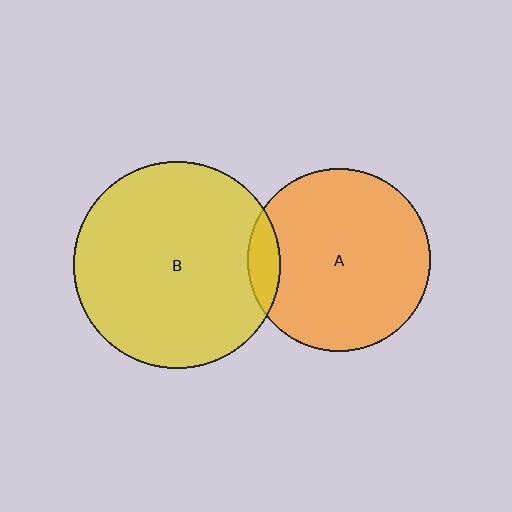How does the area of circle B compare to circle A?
Approximately 1.3 times.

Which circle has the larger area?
Circle B (yellow).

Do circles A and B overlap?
Yes.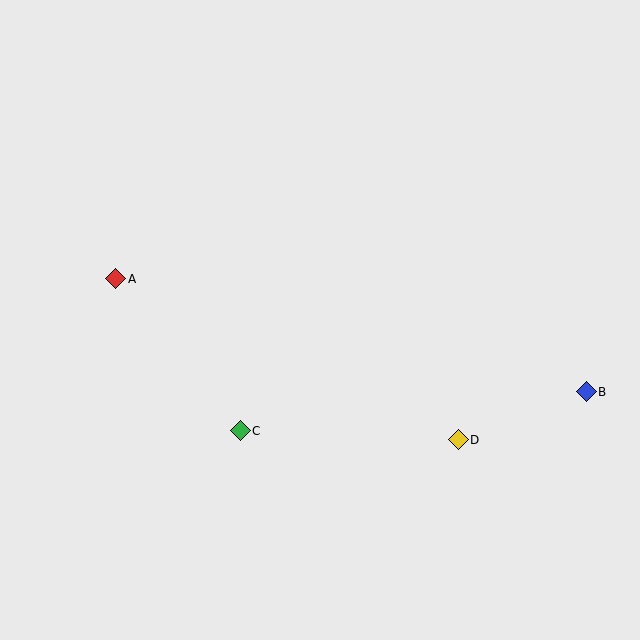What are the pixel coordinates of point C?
Point C is at (240, 431).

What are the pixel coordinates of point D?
Point D is at (458, 440).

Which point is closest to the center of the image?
Point C at (240, 431) is closest to the center.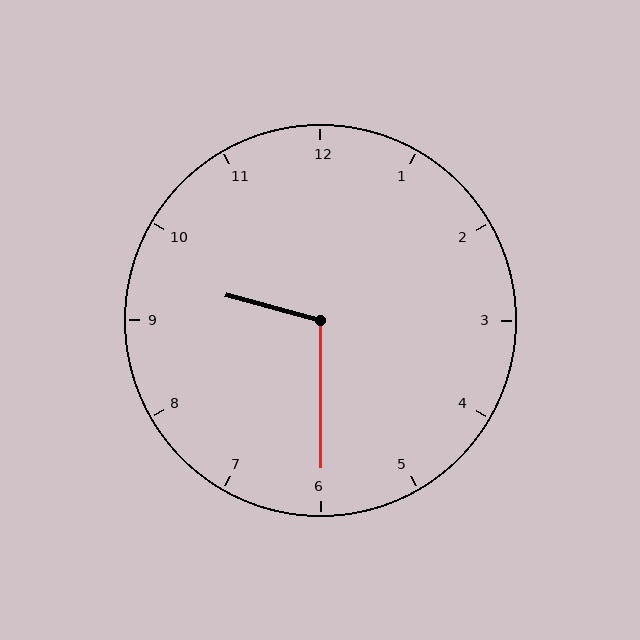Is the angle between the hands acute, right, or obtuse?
It is obtuse.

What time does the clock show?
9:30.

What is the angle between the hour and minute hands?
Approximately 105 degrees.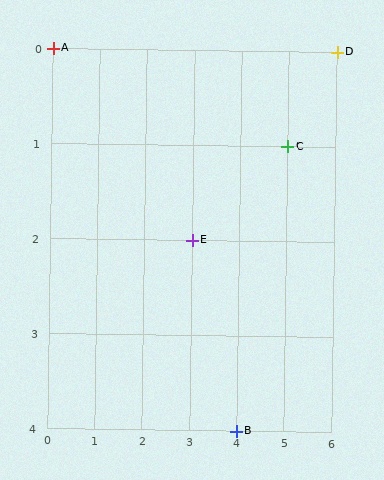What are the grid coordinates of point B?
Point B is at grid coordinates (4, 4).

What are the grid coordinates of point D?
Point D is at grid coordinates (6, 0).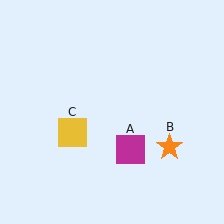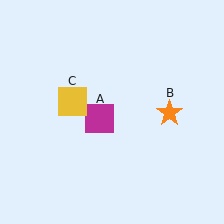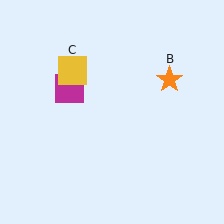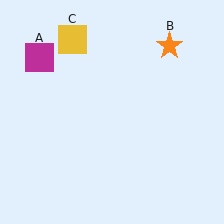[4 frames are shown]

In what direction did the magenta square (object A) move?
The magenta square (object A) moved up and to the left.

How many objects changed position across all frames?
3 objects changed position: magenta square (object A), orange star (object B), yellow square (object C).